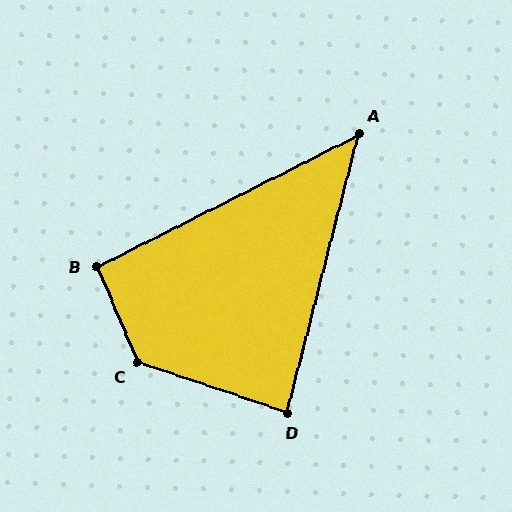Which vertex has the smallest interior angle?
A, at approximately 49 degrees.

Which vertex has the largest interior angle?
C, at approximately 131 degrees.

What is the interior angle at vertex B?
Approximately 94 degrees (approximately right).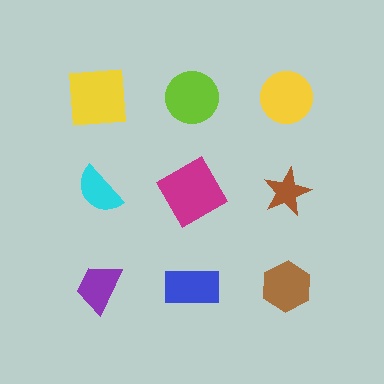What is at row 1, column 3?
A yellow circle.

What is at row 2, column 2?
A magenta square.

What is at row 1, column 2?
A lime circle.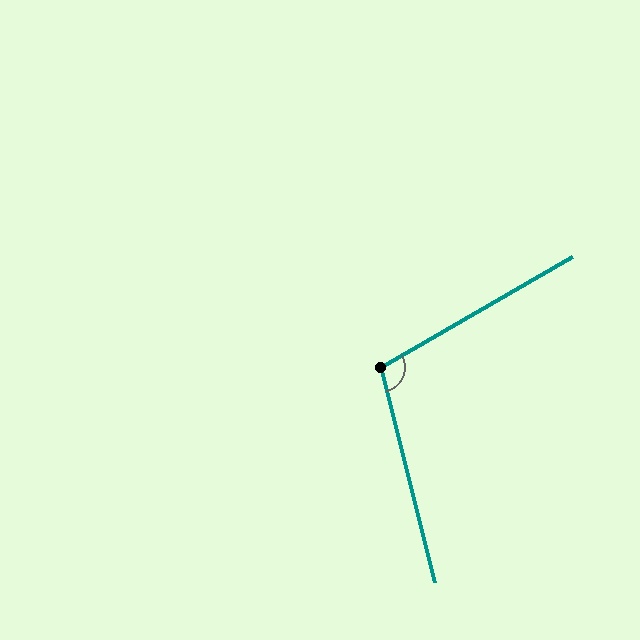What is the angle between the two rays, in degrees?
Approximately 106 degrees.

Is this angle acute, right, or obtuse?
It is obtuse.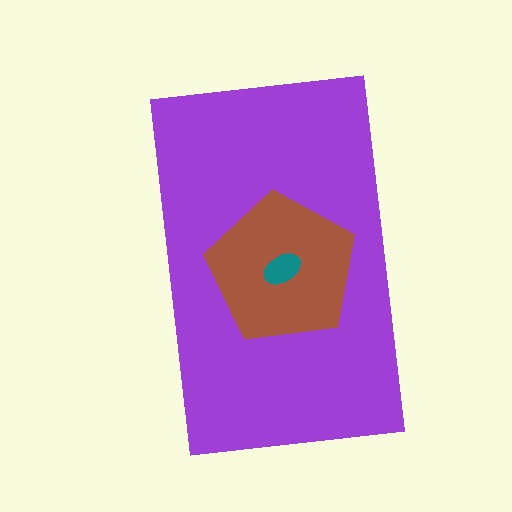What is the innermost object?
The teal ellipse.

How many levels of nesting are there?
3.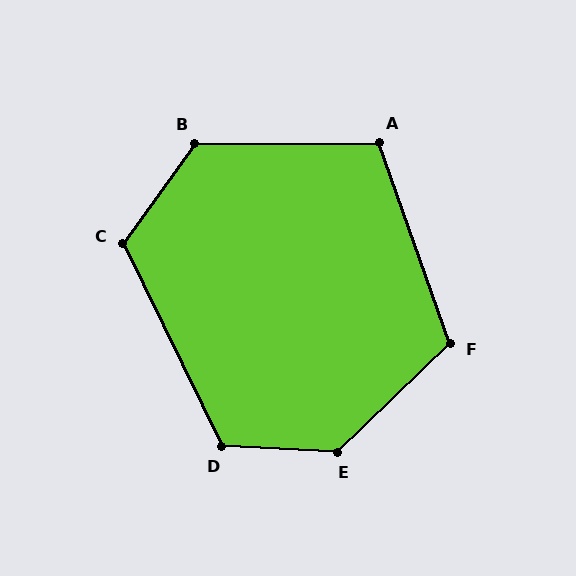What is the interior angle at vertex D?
Approximately 119 degrees (obtuse).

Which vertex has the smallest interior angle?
A, at approximately 109 degrees.